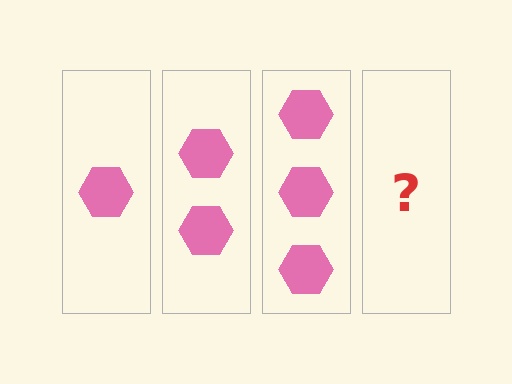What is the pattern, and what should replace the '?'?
The pattern is that each step adds one more hexagon. The '?' should be 4 hexagons.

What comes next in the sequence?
The next element should be 4 hexagons.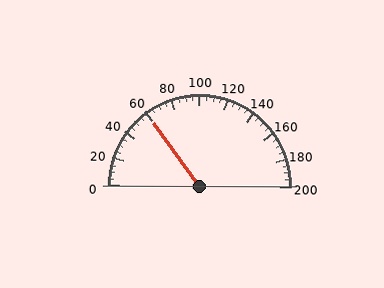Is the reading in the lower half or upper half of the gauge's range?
The reading is in the lower half of the range (0 to 200).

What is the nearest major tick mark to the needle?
The nearest major tick mark is 60.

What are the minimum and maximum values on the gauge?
The gauge ranges from 0 to 200.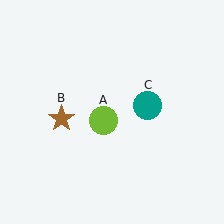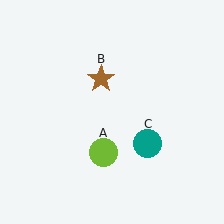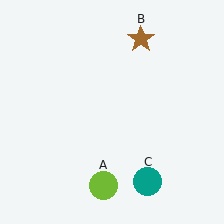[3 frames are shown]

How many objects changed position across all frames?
3 objects changed position: lime circle (object A), brown star (object B), teal circle (object C).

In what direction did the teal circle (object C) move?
The teal circle (object C) moved down.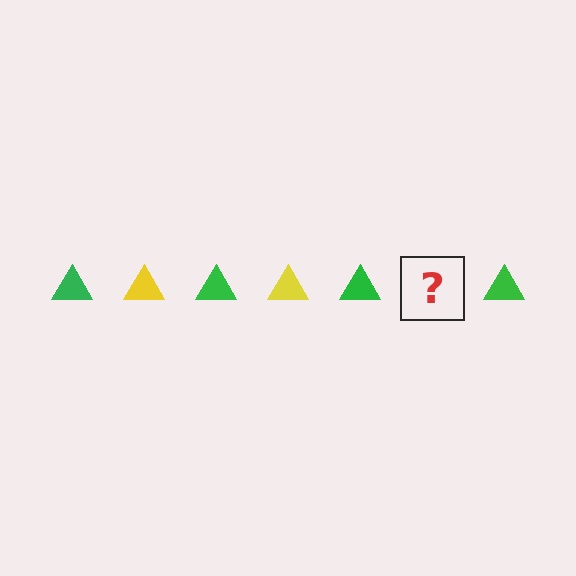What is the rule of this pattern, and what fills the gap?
The rule is that the pattern cycles through green, yellow triangles. The gap should be filled with a yellow triangle.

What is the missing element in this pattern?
The missing element is a yellow triangle.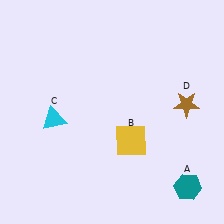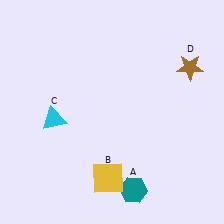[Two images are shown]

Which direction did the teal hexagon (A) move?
The teal hexagon (A) moved left.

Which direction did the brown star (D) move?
The brown star (D) moved up.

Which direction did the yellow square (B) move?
The yellow square (B) moved down.